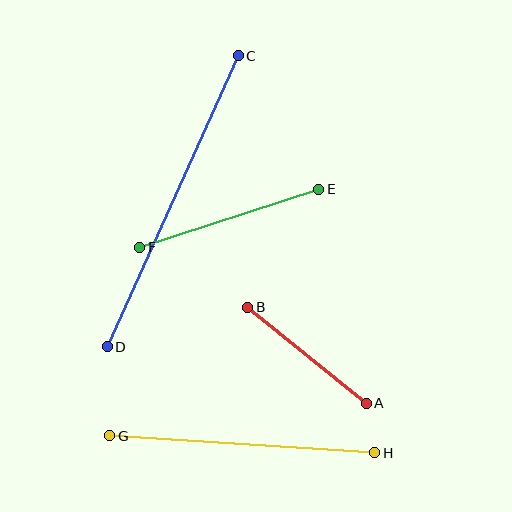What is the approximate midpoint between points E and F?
The midpoint is at approximately (229, 218) pixels.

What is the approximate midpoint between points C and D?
The midpoint is at approximately (173, 201) pixels.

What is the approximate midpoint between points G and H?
The midpoint is at approximately (242, 444) pixels.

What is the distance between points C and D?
The distance is approximately 319 pixels.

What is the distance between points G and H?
The distance is approximately 265 pixels.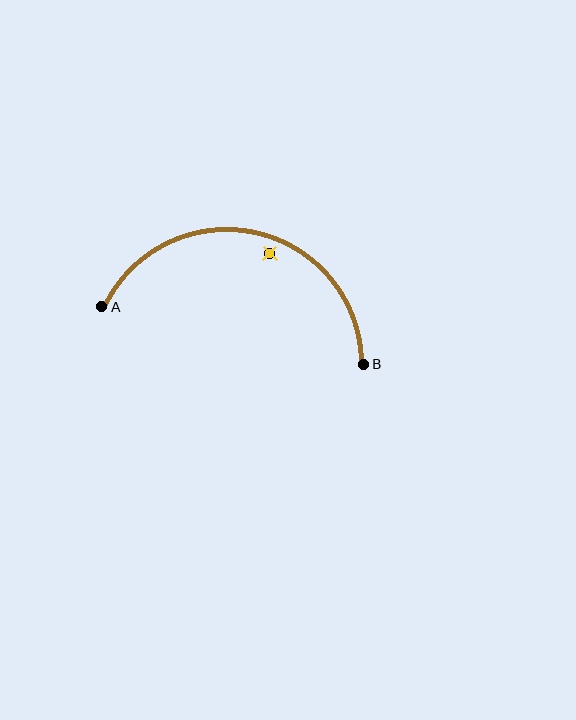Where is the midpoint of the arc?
The arc midpoint is the point on the curve farthest from the straight line joining A and B. It sits above that line.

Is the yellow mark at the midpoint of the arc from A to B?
No — the yellow mark does not lie on the arc at all. It sits slightly inside the curve.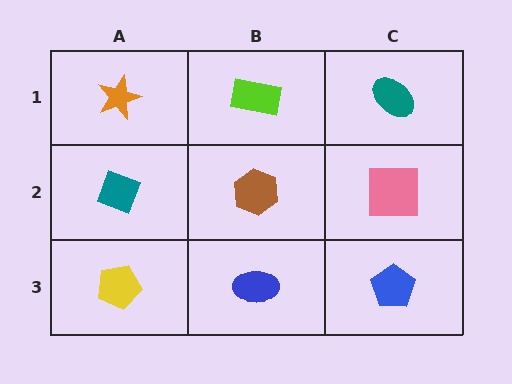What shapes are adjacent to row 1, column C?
A pink square (row 2, column C), a lime rectangle (row 1, column B).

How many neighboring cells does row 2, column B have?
4.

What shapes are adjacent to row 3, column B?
A brown hexagon (row 2, column B), a yellow pentagon (row 3, column A), a blue pentagon (row 3, column C).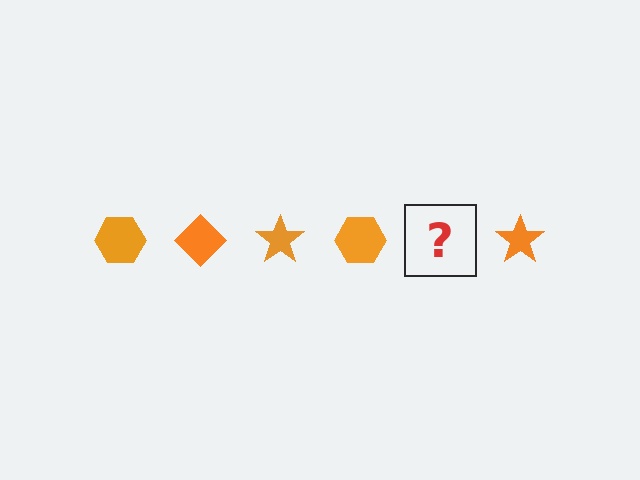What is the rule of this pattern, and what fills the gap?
The rule is that the pattern cycles through hexagon, diamond, star shapes in orange. The gap should be filled with an orange diamond.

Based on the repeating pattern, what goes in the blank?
The blank should be an orange diamond.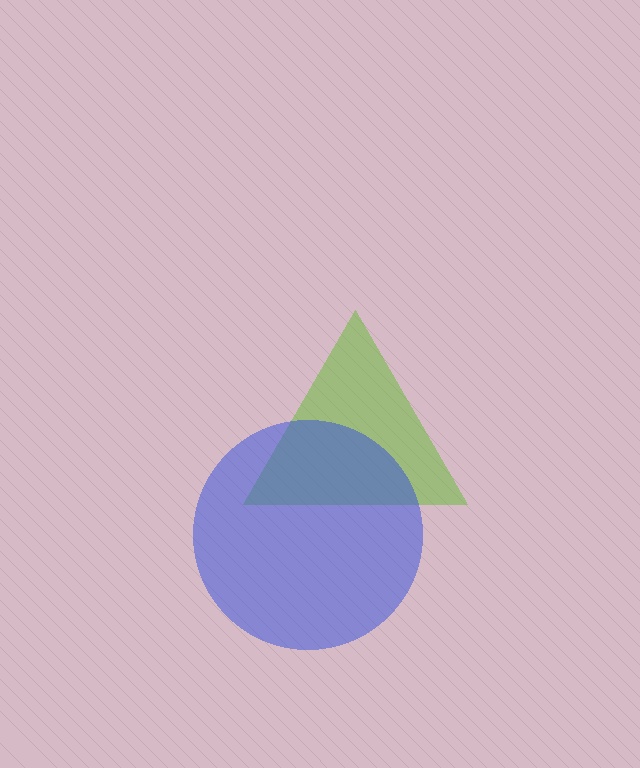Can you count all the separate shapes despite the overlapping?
Yes, there are 2 separate shapes.